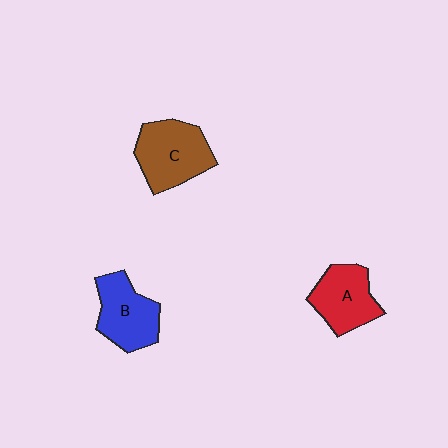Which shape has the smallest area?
Shape A (red).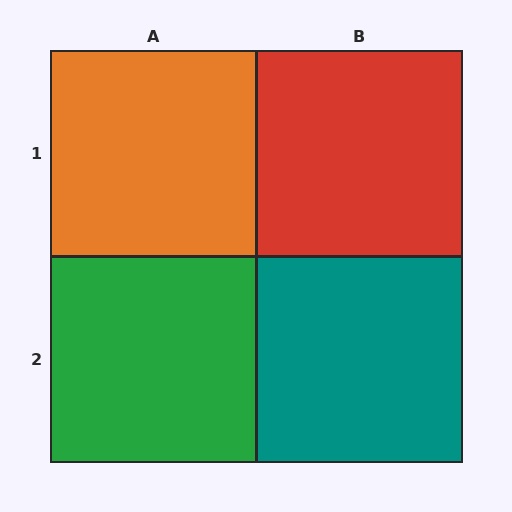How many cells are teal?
1 cell is teal.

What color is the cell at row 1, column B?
Red.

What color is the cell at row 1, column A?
Orange.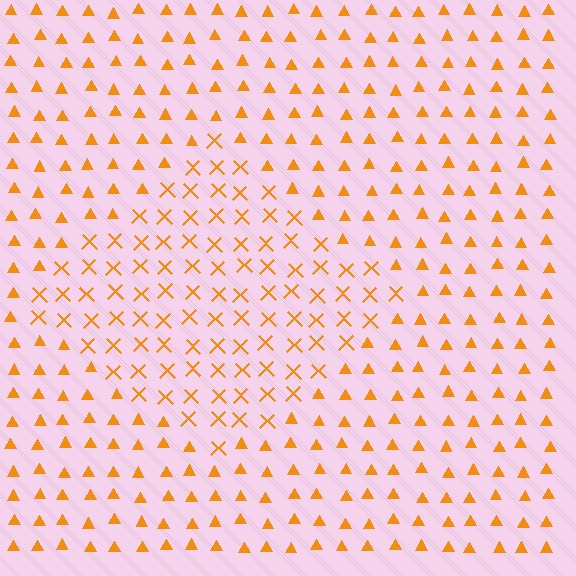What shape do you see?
I see a diamond.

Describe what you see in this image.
The image is filled with small orange elements arranged in a uniform grid. A diamond-shaped region contains X marks, while the surrounding area contains triangles. The boundary is defined purely by the change in element shape.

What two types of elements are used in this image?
The image uses X marks inside the diamond region and triangles outside it.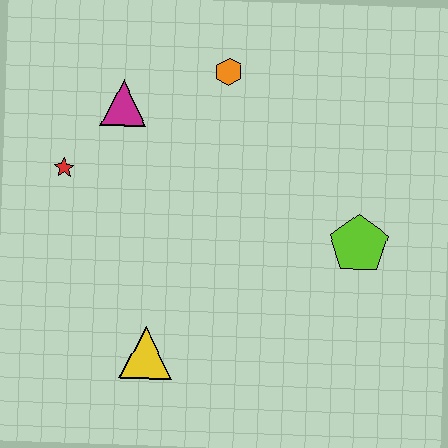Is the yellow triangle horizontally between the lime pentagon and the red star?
Yes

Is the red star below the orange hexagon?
Yes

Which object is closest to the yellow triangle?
The red star is closest to the yellow triangle.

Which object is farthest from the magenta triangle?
The lime pentagon is farthest from the magenta triangle.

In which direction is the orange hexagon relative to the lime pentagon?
The orange hexagon is above the lime pentagon.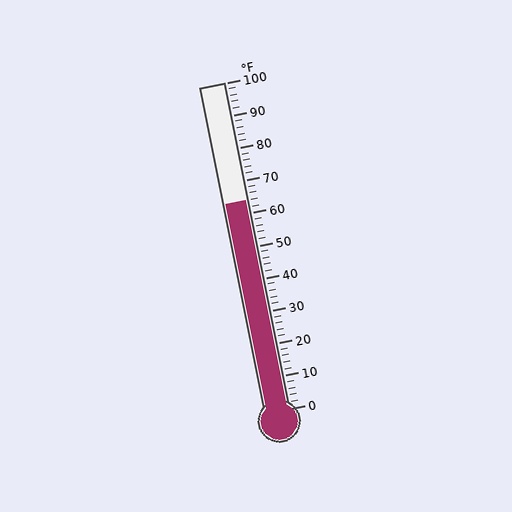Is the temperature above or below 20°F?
The temperature is above 20°F.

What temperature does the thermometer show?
The thermometer shows approximately 64°F.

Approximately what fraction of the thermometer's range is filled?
The thermometer is filled to approximately 65% of its range.